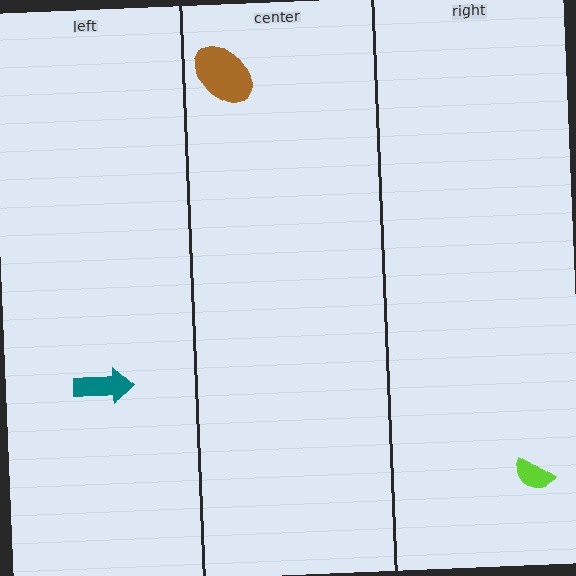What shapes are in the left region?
The teal arrow.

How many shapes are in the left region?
1.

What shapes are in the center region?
The brown ellipse.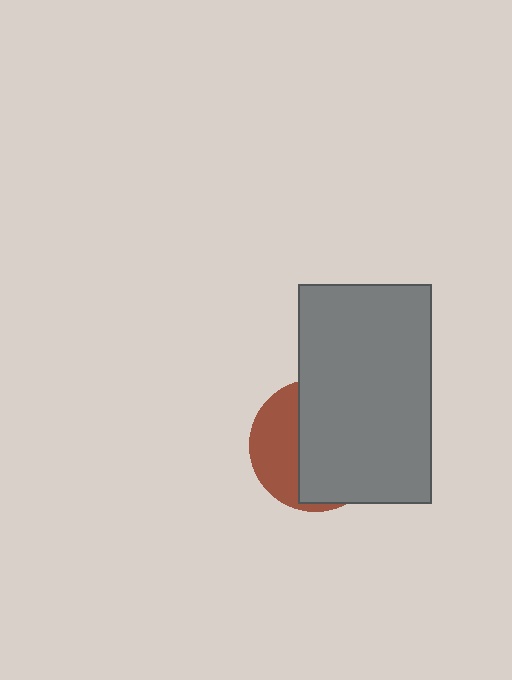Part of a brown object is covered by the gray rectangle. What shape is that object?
It is a circle.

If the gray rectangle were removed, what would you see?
You would see the complete brown circle.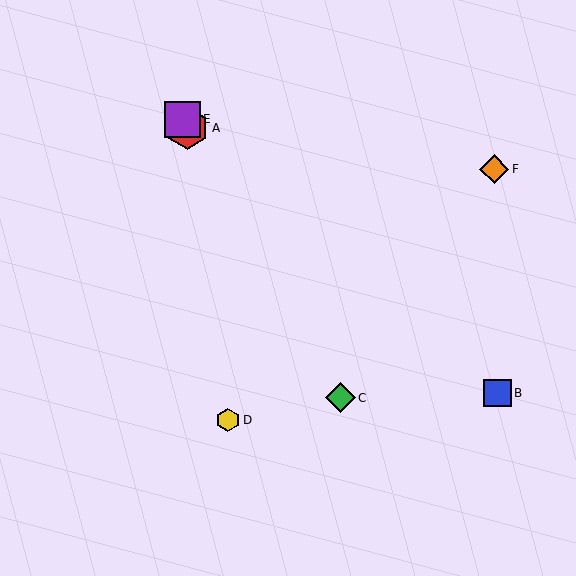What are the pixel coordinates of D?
Object D is at (228, 420).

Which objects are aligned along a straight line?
Objects A, C, E are aligned along a straight line.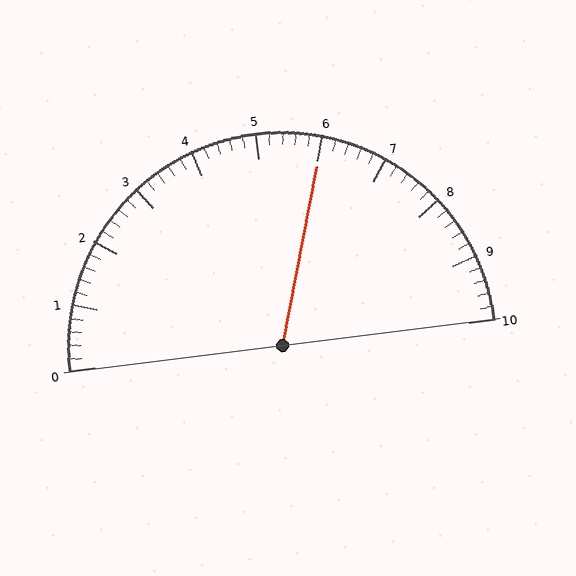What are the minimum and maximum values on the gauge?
The gauge ranges from 0 to 10.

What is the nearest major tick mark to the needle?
The nearest major tick mark is 6.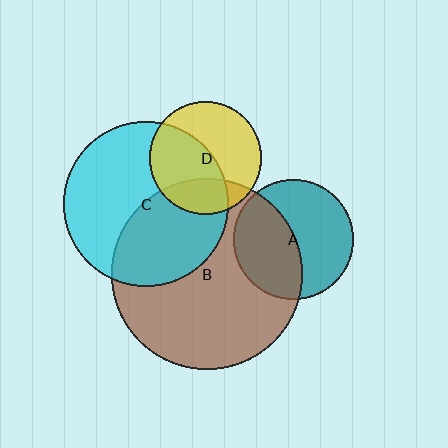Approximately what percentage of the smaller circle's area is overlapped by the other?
Approximately 50%.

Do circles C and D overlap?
Yes.